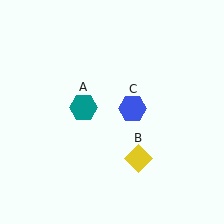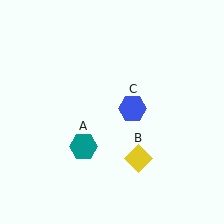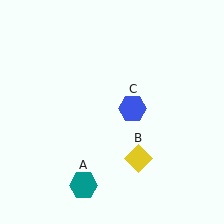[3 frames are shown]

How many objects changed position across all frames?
1 object changed position: teal hexagon (object A).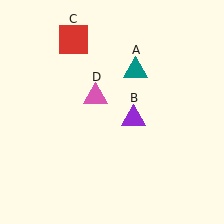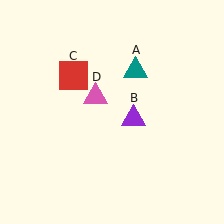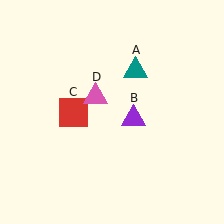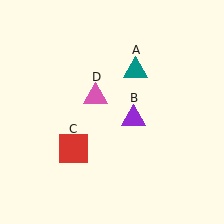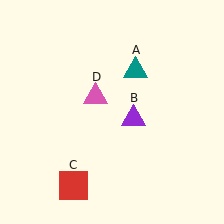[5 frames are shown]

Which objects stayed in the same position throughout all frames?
Teal triangle (object A) and purple triangle (object B) and pink triangle (object D) remained stationary.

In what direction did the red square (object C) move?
The red square (object C) moved down.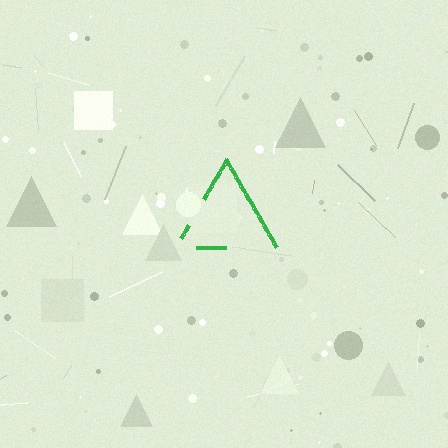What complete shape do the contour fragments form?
The contour fragments form a triangle.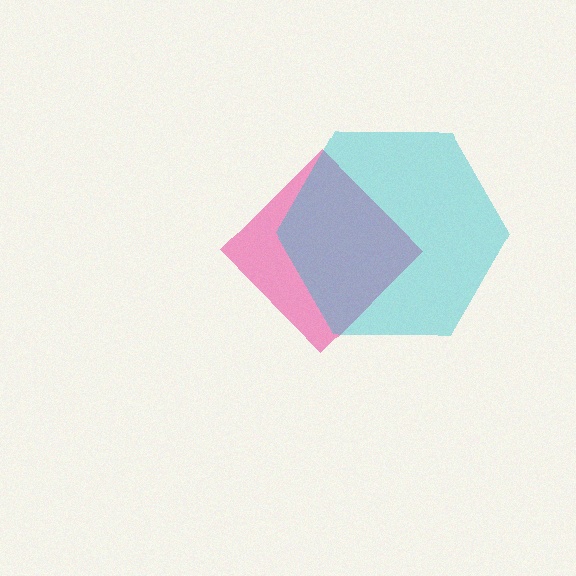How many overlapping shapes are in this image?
There are 2 overlapping shapes in the image.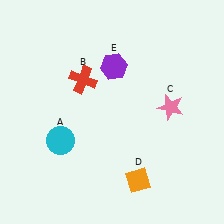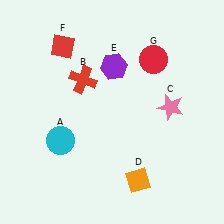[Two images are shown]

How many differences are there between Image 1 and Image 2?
There are 2 differences between the two images.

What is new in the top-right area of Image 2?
A red circle (G) was added in the top-right area of Image 2.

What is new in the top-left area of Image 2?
A red diamond (F) was added in the top-left area of Image 2.